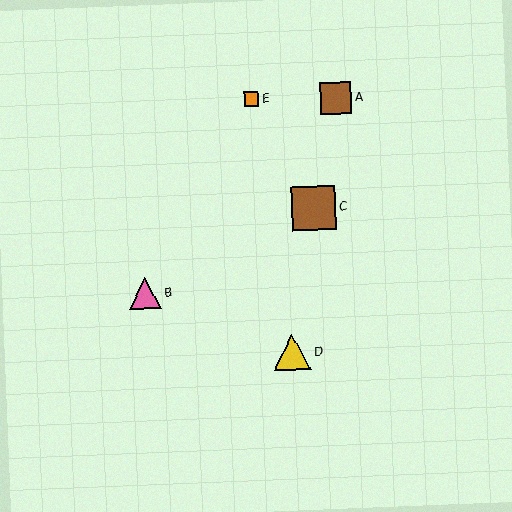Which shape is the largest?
The brown square (labeled C) is the largest.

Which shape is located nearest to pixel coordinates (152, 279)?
The pink triangle (labeled B) at (145, 294) is nearest to that location.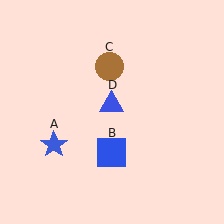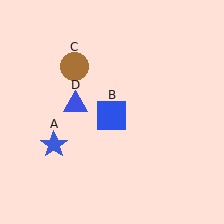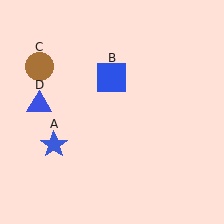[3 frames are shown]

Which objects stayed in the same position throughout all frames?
Blue star (object A) remained stationary.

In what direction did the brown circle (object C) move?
The brown circle (object C) moved left.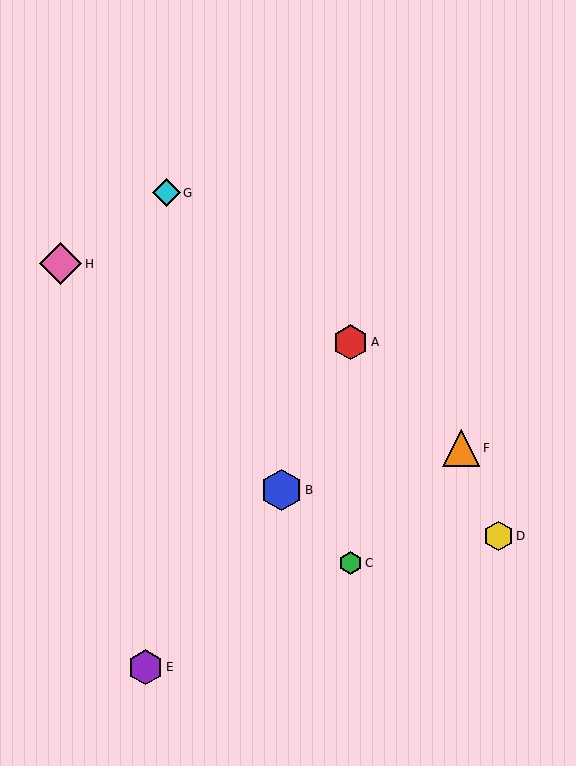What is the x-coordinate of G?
Object G is at x≈166.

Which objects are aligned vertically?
Objects A, C are aligned vertically.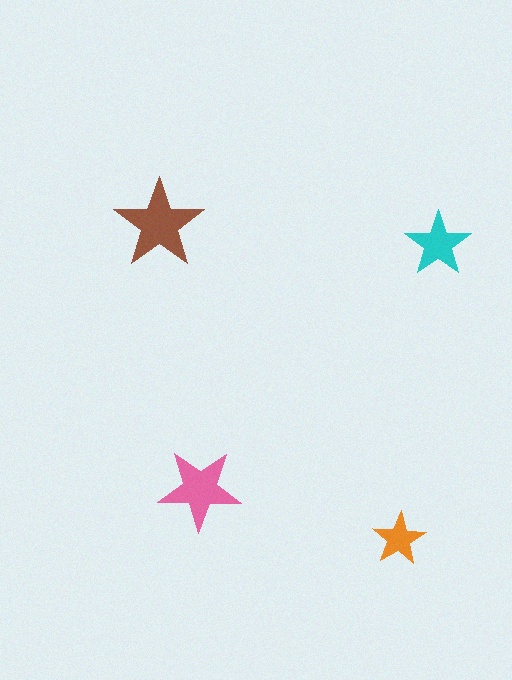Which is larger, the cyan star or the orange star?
The cyan one.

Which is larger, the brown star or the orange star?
The brown one.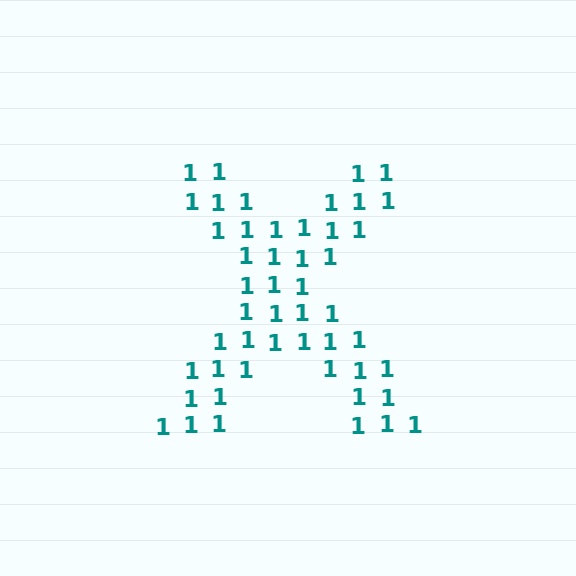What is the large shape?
The large shape is the letter X.